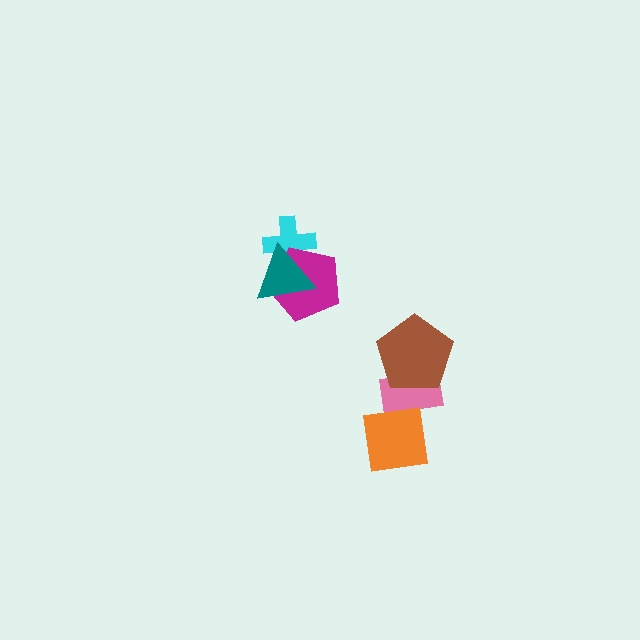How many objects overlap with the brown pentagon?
1 object overlaps with the brown pentagon.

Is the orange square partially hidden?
No, no other shape covers it.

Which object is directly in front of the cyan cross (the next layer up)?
The magenta pentagon is directly in front of the cyan cross.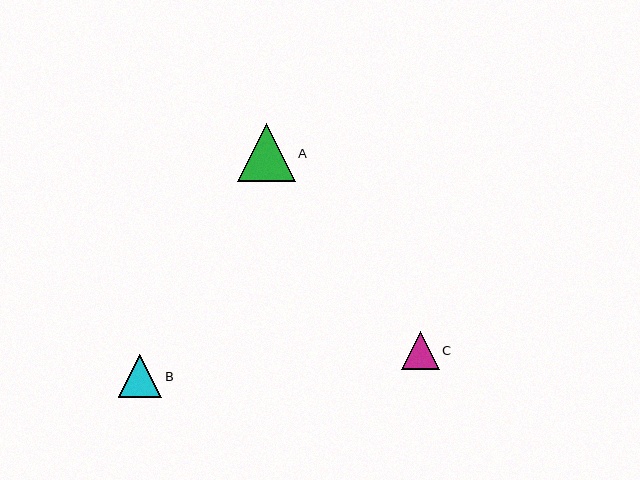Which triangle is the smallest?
Triangle C is the smallest with a size of approximately 38 pixels.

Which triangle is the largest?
Triangle A is the largest with a size of approximately 58 pixels.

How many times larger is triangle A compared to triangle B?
Triangle A is approximately 1.3 times the size of triangle B.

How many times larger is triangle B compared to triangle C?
Triangle B is approximately 1.2 times the size of triangle C.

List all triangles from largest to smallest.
From largest to smallest: A, B, C.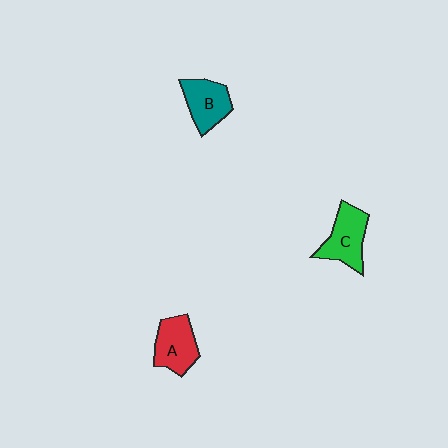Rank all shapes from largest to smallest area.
From largest to smallest: C (green), A (red), B (teal).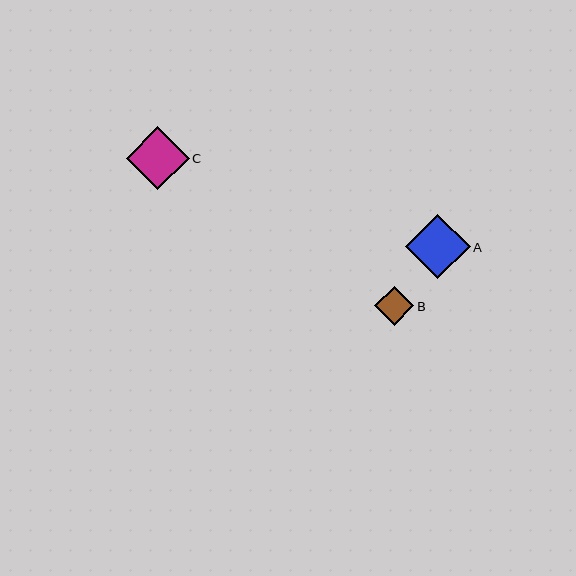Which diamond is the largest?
Diamond A is the largest with a size of approximately 64 pixels.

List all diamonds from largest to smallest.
From largest to smallest: A, C, B.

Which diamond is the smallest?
Diamond B is the smallest with a size of approximately 39 pixels.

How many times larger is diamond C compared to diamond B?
Diamond C is approximately 1.6 times the size of diamond B.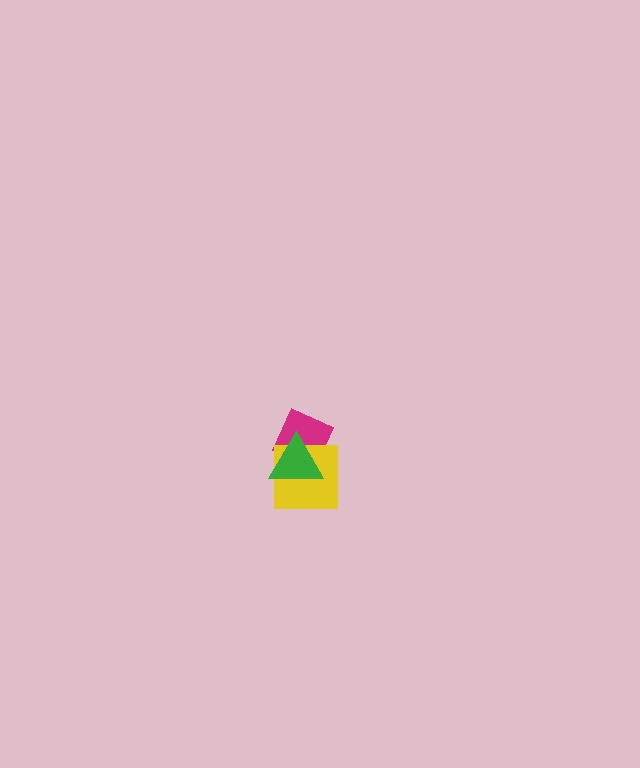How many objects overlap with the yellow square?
2 objects overlap with the yellow square.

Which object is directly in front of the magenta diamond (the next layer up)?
The yellow square is directly in front of the magenta diamond.